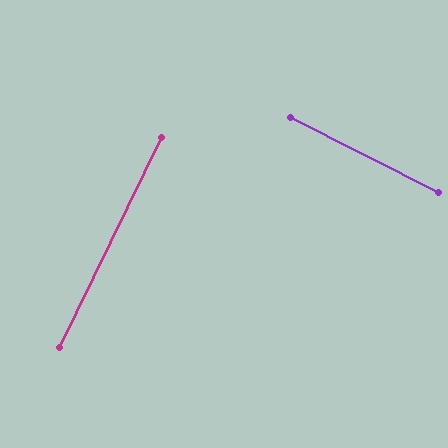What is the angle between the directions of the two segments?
Approximately 89 degrees.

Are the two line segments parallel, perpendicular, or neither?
Perpendicular — they meet at approximately 89°.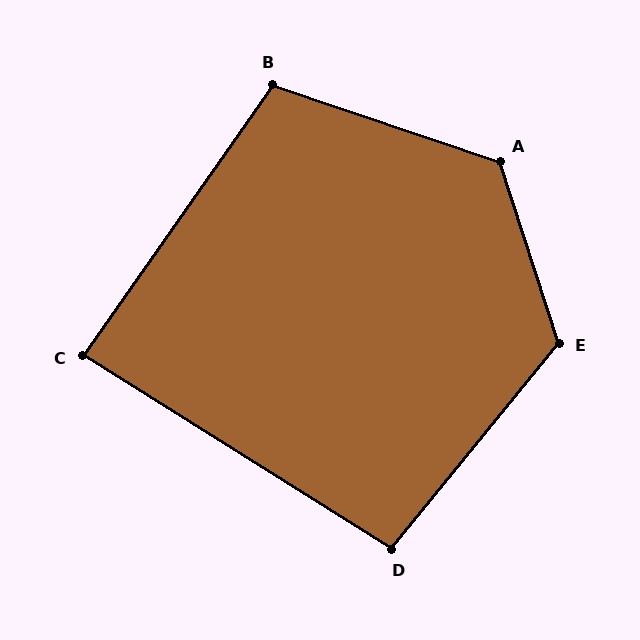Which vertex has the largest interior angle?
A, at approximately 126 degrees.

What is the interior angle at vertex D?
Approximately 97 degrees (obtuse).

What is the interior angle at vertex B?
Approximately 106 degrees (obtuse).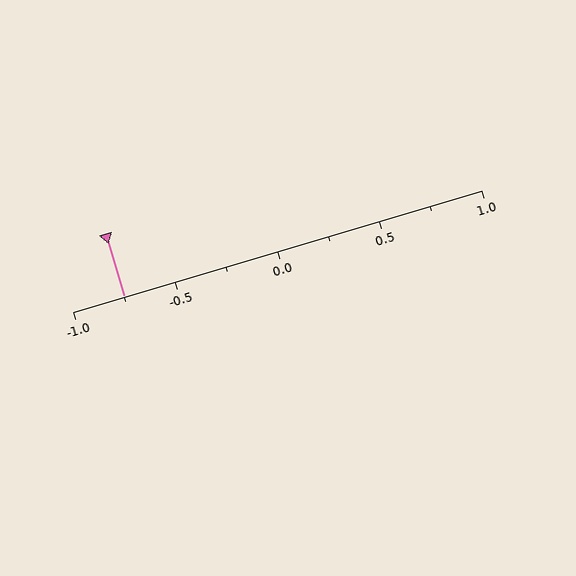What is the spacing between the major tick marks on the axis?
The major ticks are spaced 0.5 apart.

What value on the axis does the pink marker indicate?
The marker indicates approximately -0.75.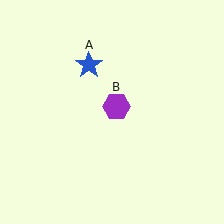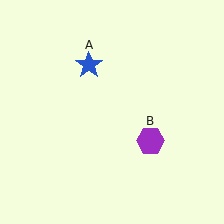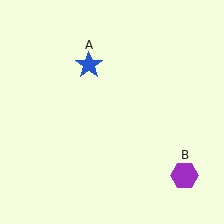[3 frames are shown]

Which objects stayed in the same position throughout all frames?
Blue star (object A) remained stationary.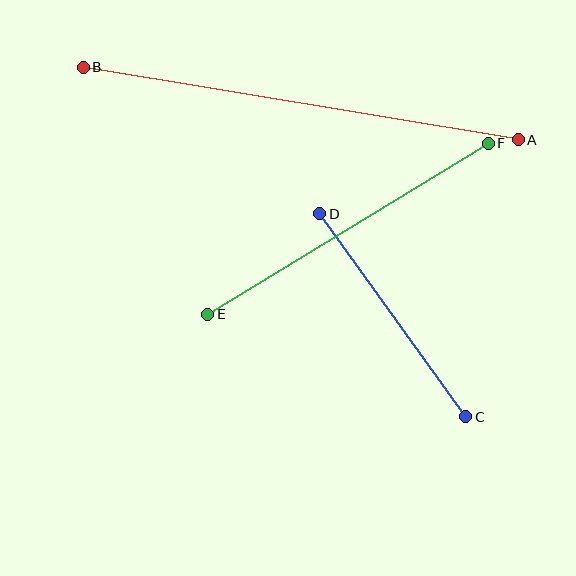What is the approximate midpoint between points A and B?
The midpoint is at approximately (301, 104) pixels.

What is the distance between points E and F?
The distance is approximately 328 pixels.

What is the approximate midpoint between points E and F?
The midpoint is at approximately (348, 229) pixels.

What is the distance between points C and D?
The distance is approximately 250 pixels.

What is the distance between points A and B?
The distance is approximately 441 pixels.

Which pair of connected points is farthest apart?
Points A and B are farthest apart.